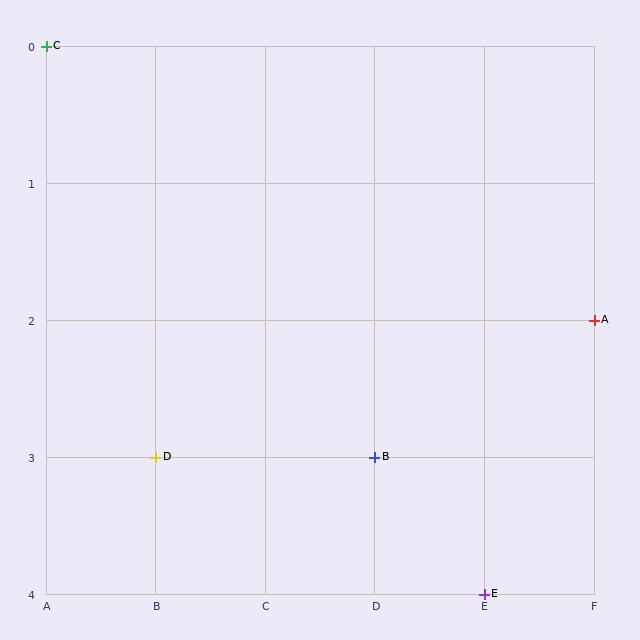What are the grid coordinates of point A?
Point A is at grid coordinates (F, 2).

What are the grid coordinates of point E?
Point E is at grid coordinates (E, 4).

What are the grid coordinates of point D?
Point D is at grid coordinates (B, 3).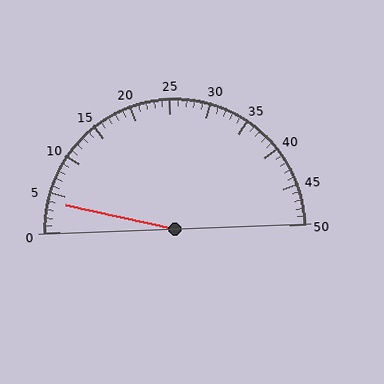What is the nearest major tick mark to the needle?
The nearest major tick mark is 5.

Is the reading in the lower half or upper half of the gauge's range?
The reading is in the lower half of the range (0 to 50).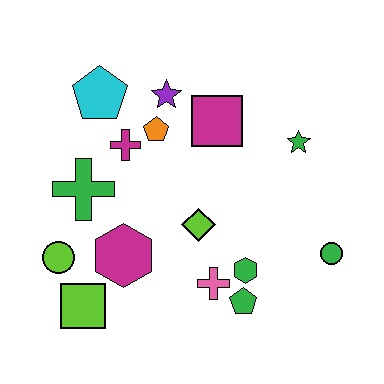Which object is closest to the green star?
The magenta square is closest to the green star.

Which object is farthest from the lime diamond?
The cyan pentagon is farthest from the lime diamond.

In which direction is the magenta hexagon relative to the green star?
The magenta hexagon is to the left of the green star.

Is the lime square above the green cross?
No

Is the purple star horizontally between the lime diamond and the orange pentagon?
Yes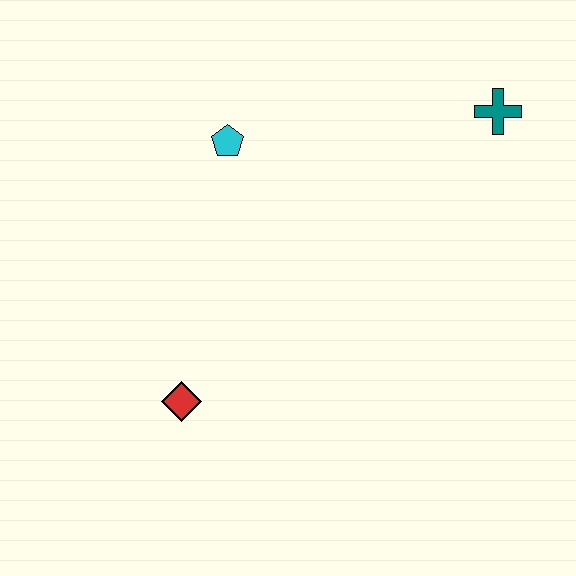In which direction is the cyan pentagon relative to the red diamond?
The cyan pentagon is above the red diamond.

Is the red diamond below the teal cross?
Yes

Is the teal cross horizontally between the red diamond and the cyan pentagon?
No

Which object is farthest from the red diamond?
The teal cross is farthest from the red diamond.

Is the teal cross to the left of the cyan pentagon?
No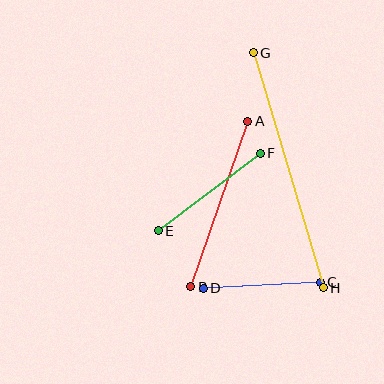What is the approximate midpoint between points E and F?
The midpoint is at approximately (209, 192) pixels.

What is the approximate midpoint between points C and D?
The midpoint is at approximately (262, 285) pixels.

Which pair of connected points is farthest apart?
Points G and H are farthest apart.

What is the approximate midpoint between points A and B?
The midpoint is at approximately (219, 204) pixels.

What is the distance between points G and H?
The distance is approximately 246 pixels.